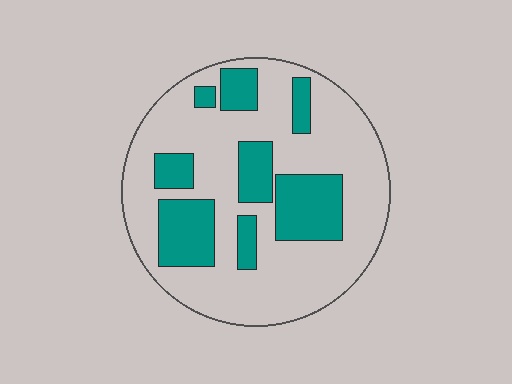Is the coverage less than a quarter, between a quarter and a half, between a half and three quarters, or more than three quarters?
Between a quarter and a half.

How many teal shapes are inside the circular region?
8.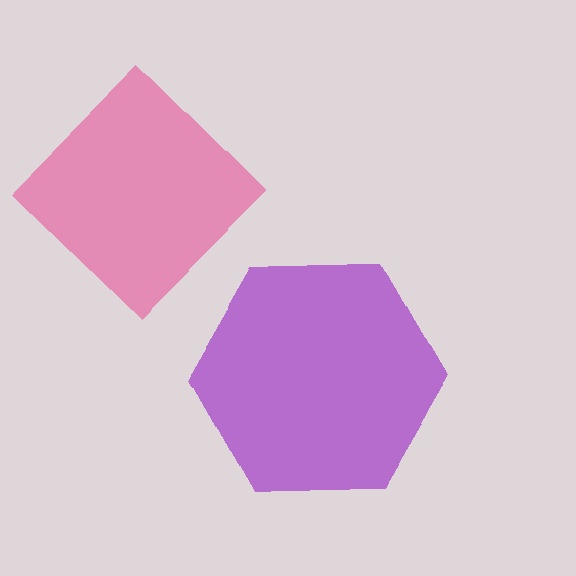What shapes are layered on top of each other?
The layered shapes are: a pink diamond, a purple hexagon.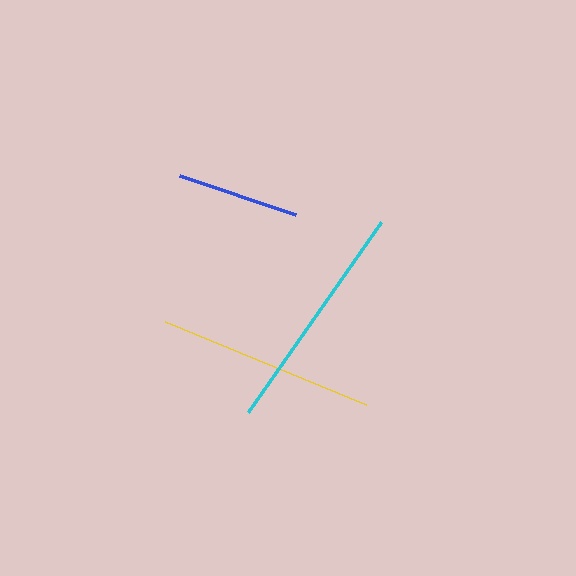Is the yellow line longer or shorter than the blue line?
The yellow line is longer than the blue line.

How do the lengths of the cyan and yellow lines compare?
The cyan and yellow lines are approximately the same length.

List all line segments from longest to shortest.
From longest to shortest: cyan, yellow, blue.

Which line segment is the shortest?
The blue line is the shortest at approximately 122 pixels.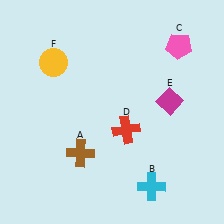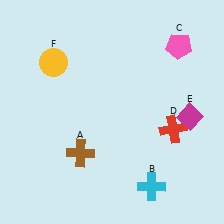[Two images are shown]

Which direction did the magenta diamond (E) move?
The magenta diamond (E) moved right.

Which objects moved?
The objects that moved are: the red cross (D), the magenta diamond (E).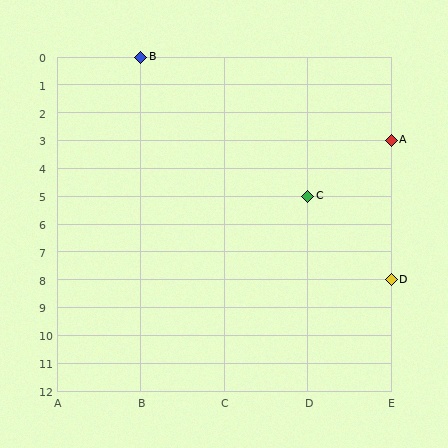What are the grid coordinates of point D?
Point D is at grid coordinates (E, 8).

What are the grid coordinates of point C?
Point C is at grid coordinates (D, 5).